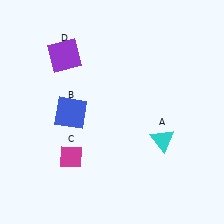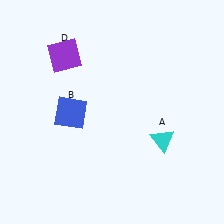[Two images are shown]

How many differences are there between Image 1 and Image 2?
There is 1 difference between the two images.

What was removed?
The magenta diamond (C) was removed in Image 2.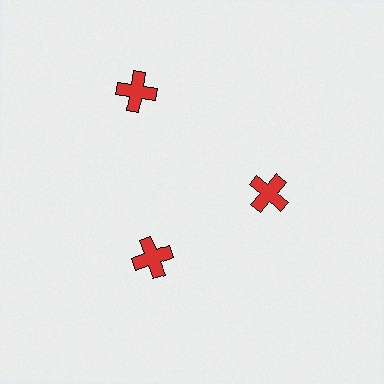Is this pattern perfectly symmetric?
No. The 3 red crosses are arranged in a ring, but one element near the 11 o'clock position is pushed outward from the center, breaking the 3-fold rotational symmetry.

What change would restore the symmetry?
The symmetry would be restored by moving it inward, back onto the ring so that all 3 crosses sit at equal angles and equal distance from the center.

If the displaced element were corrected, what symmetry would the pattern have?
It would have 3-fold rotational symmetry — the pattern would map onto itself every 120 degrees.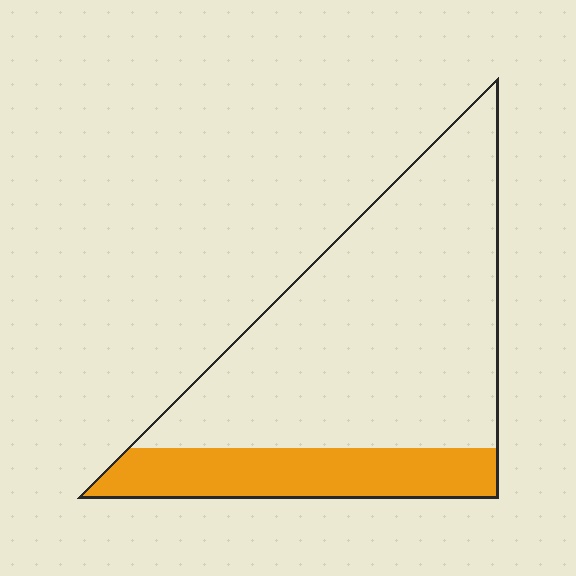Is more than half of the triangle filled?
No.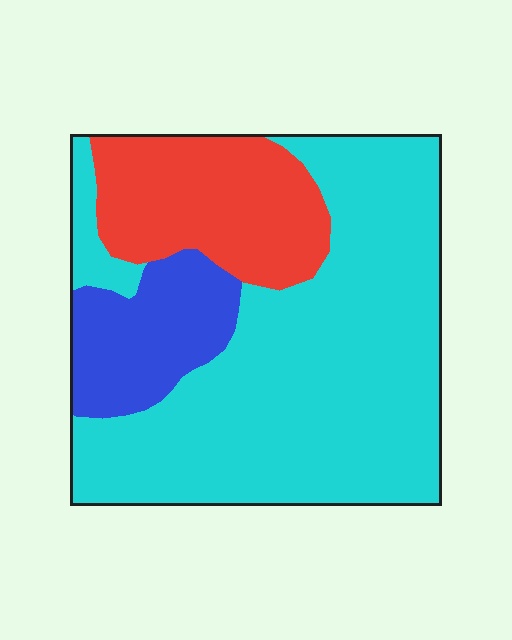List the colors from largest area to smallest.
From largest to smallest: cyan, red, blue.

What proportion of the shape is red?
Red covers 21% of the shape.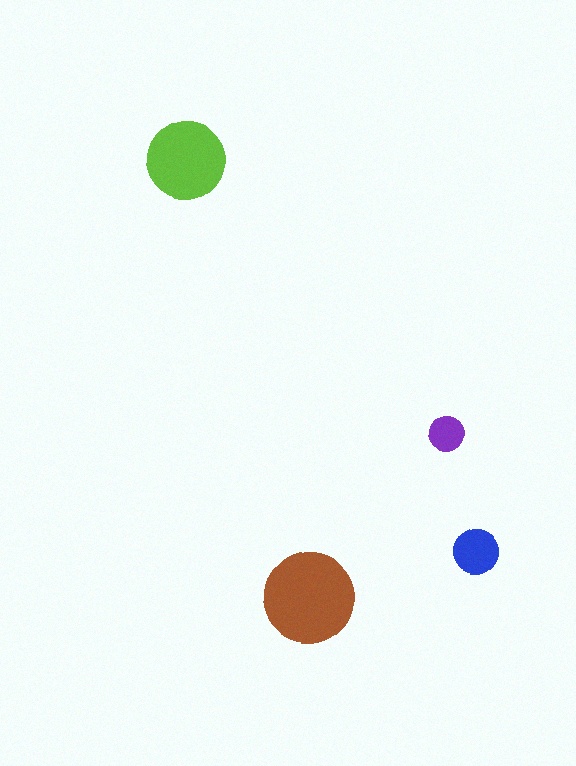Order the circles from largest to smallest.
the brown one, the lime one, the blue one, the purple one.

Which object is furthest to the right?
The blue circle is rightmost.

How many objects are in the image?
There are 4 objects in the image.